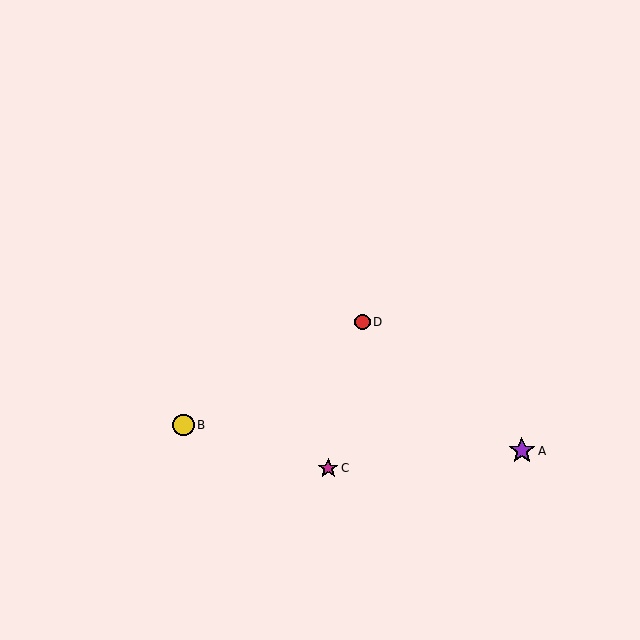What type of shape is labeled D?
Shape D is a red circle.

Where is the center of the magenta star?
The center of the magenta star is at (328, 468).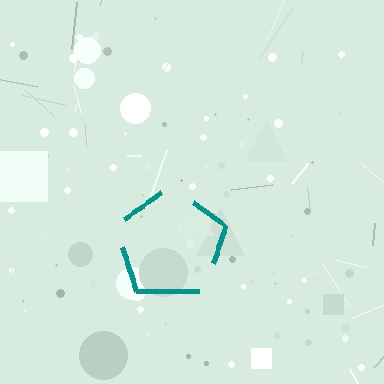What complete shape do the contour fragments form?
The contour fragments form a pentagon.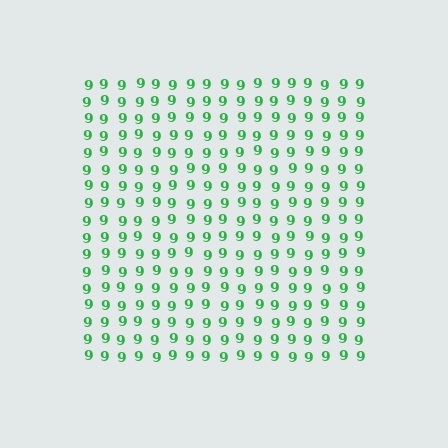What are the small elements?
The small elements are digit 9's.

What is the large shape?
The large shape is a square.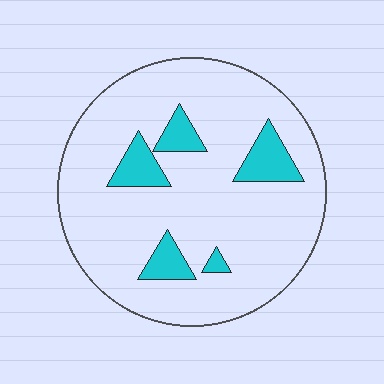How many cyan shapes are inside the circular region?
5.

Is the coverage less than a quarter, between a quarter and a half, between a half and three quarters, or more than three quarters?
Less than a quarter.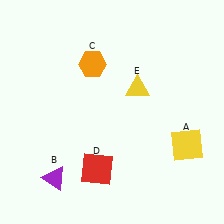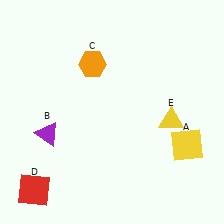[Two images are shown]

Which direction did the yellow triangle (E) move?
The yellow triangle (E) moved right.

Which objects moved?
The objects that moved are: the purple triangle (B), the red square (D), the yellow triangle (E).